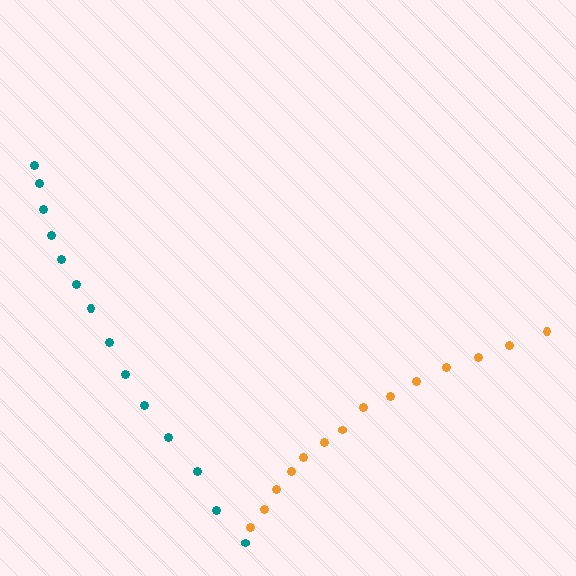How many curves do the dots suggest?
There are 2 distinct paths.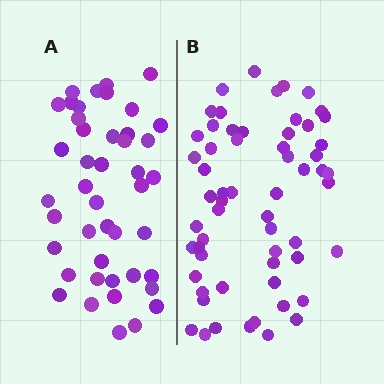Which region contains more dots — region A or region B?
Region B (the right region) has more dots.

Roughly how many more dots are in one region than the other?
Region B has approximately 15 more dots than region A.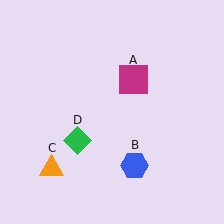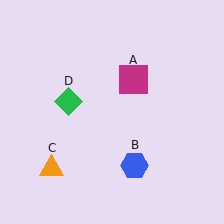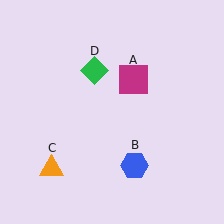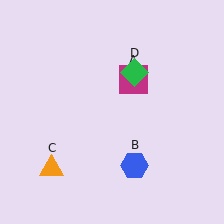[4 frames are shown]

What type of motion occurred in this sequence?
The green diamond (object D) rotated clockwise around the center of the scene.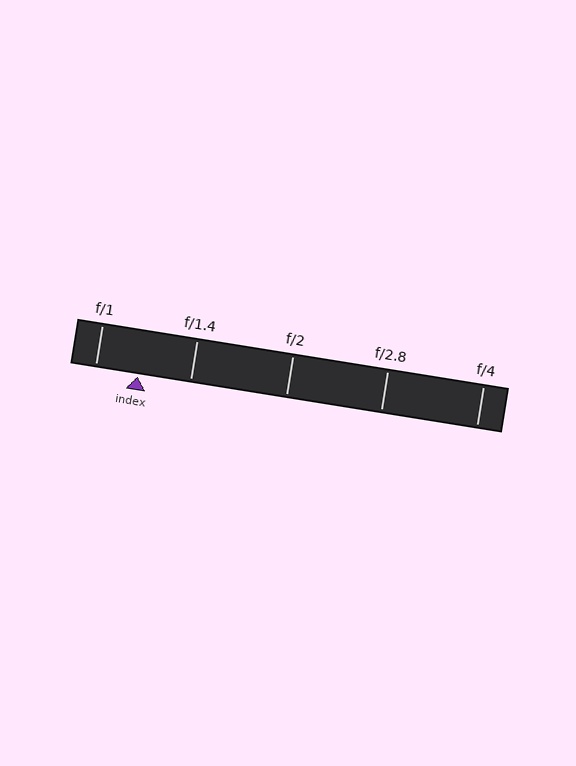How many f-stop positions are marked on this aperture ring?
There are 5 f-stop positions marked.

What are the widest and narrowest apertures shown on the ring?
The widest aperture shown is f/1 and the narrowest is f/4.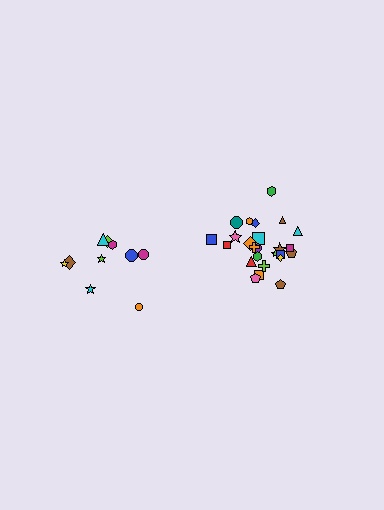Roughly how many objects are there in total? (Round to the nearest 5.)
Roughly 35 objects in total.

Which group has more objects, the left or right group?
The right group.